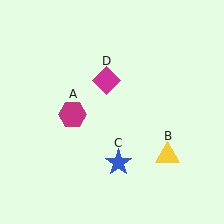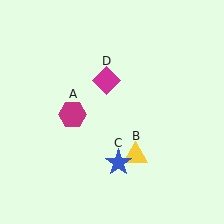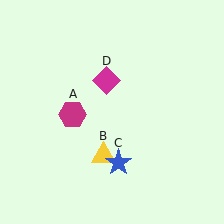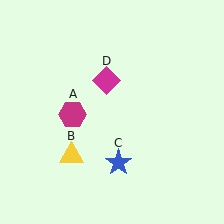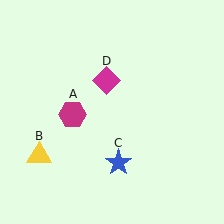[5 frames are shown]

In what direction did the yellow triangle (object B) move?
The yellow triangle (object B) moved left.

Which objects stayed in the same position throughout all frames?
Magenta hexagon (object A) and blue star (object C) and magenta diamond (object D) remained stationary.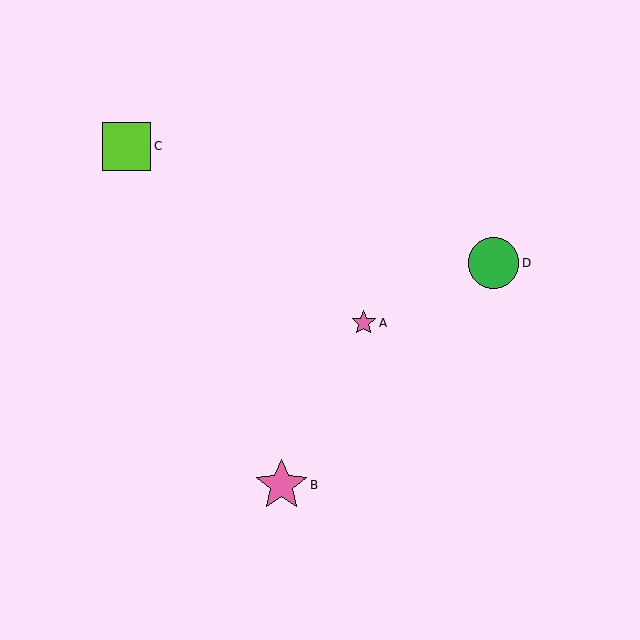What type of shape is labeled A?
Shape A is a pink star.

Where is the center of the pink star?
The center of the pink star is at (281, 485).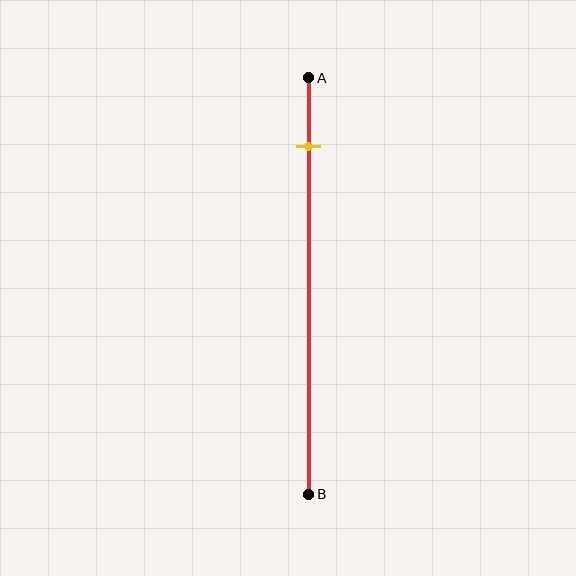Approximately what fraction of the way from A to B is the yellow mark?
The yellow mark is approximately 15% of the way from A to B.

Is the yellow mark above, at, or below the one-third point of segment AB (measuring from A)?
The yellow mark is above the one-third point of segment AB.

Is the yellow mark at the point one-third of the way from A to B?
No, the mark is at about 15% from A, not at the 33% one-third point.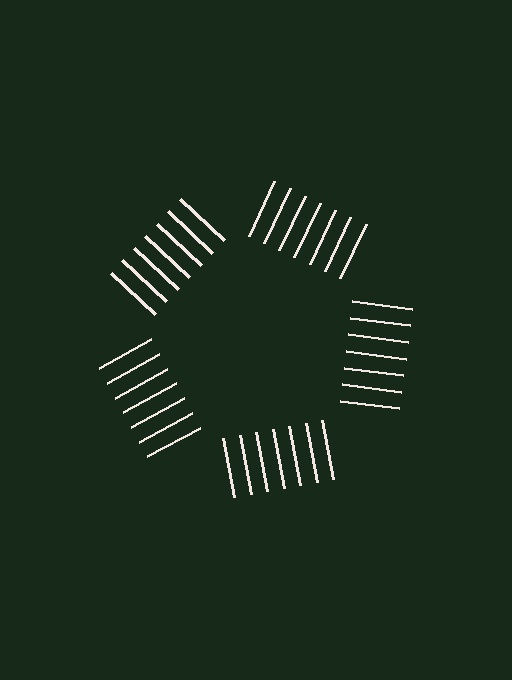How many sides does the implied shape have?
5 sides — the line-ends trace a pentagon.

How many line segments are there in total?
35 — 7 along each of the 5 edges.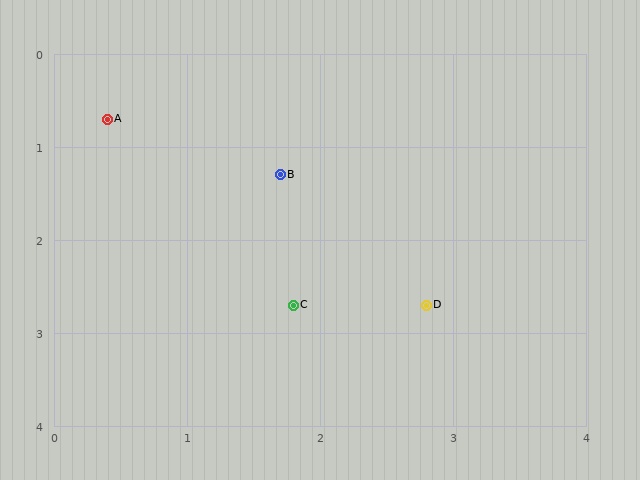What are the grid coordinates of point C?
Point C is at approximately (1.8, 2.7).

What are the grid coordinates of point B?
Point B is at approximately (1.7, 1.3).